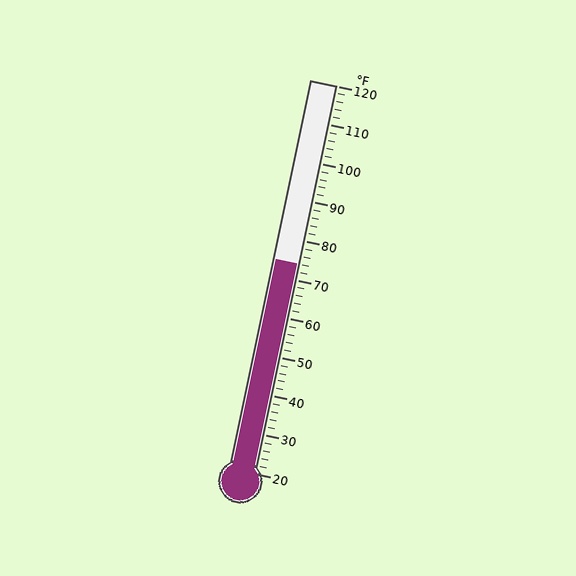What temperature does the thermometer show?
The thermometer shows approximately 74°F.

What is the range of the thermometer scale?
The thermometer scale ranges from 20°F to 120°F.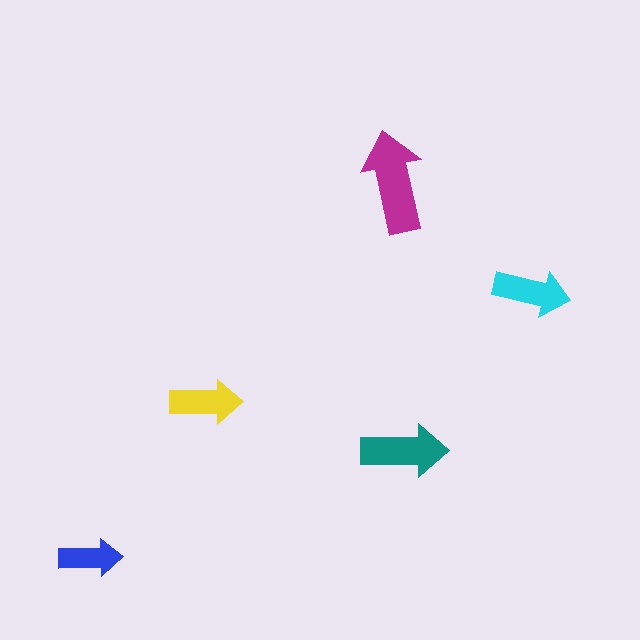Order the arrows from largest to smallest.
the magenta one, the teal one, the cyan one, the yellow one, the blue one.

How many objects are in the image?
There are 5 objects in the image.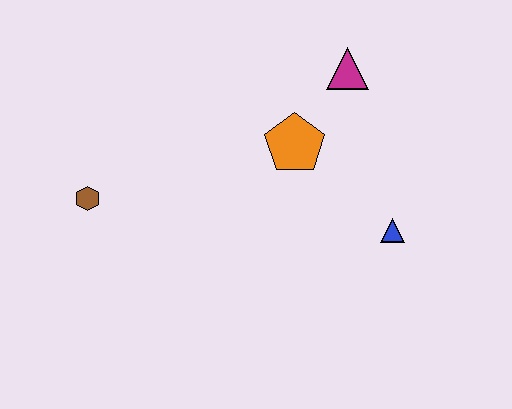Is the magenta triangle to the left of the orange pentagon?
No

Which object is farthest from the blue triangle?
The brown hexagon is farthest from the blue triangle.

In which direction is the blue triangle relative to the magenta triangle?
The blue triangle is below the magenta triangle.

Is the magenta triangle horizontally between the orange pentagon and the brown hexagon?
No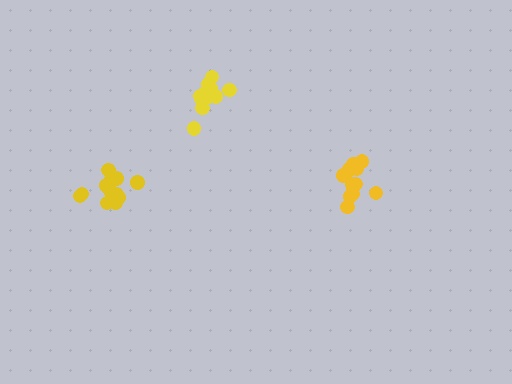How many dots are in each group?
Group 1: 11 dots, Group 2: 15 dots, Group 3: 13 dots (39 total).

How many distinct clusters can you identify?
There are 3 distinct clusters.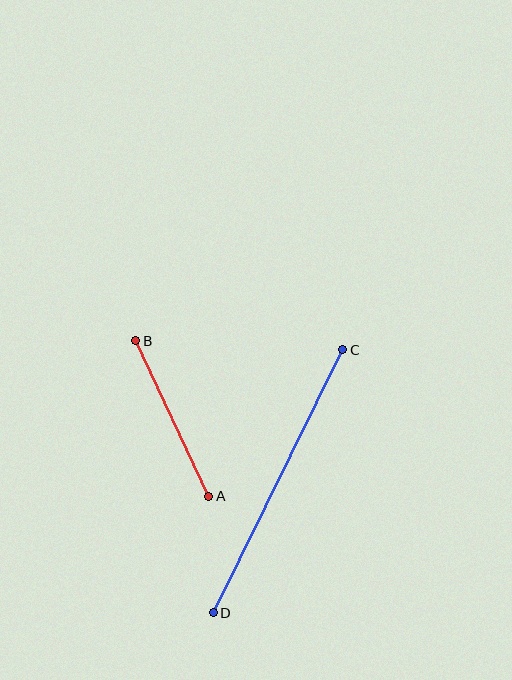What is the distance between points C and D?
The distance is approximately 293 pixels.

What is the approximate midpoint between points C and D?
The midpoint is at approximately (278, 481) pixels.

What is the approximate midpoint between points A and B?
The midpoint is at approximately (172, 419) pixels.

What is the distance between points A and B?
The distance is approximately 172 pixels.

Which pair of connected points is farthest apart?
Points C and D are farthest apart.